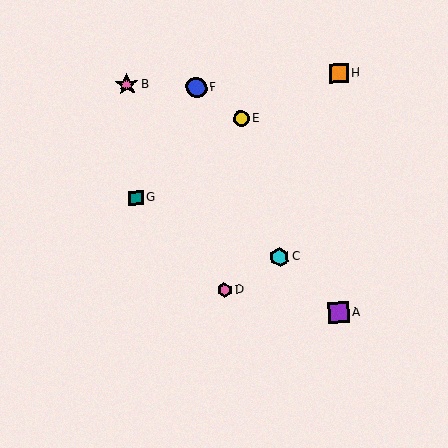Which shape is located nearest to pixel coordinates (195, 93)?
The blue circle (labeled F) at (196, 88) is nearest to that location.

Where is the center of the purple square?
The center of the purple square is at (338, 312).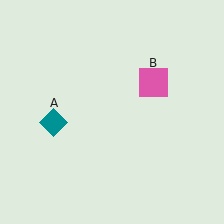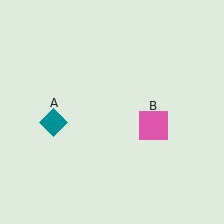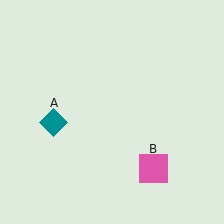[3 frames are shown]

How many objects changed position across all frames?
1 object changed position: pink square (object B).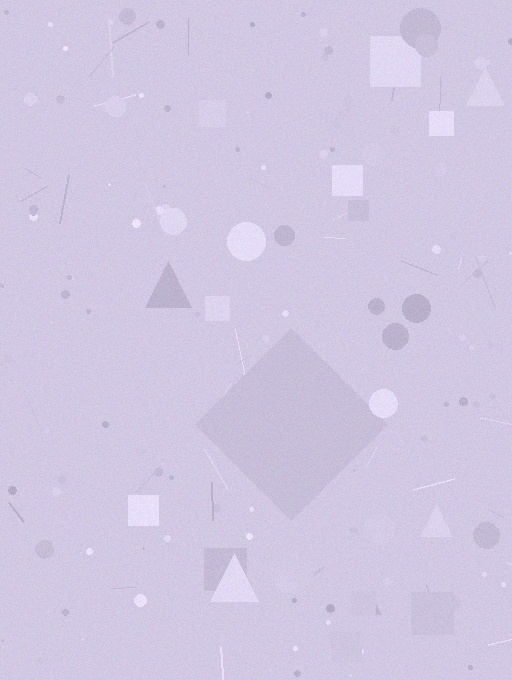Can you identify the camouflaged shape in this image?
The camouflaged shape is a diamond.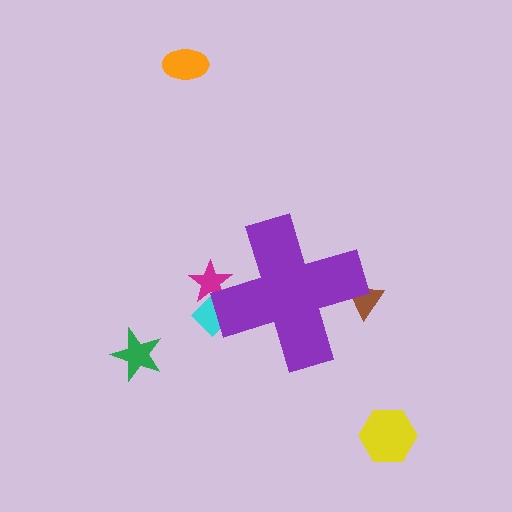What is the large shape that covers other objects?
A purple cross.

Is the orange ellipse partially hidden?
No, the orange ellipse is fully visible.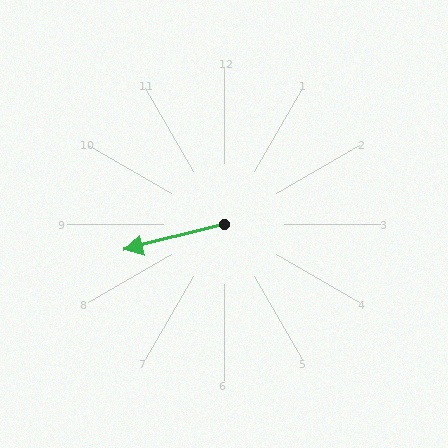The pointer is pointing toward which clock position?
Roughly 9 o'clock.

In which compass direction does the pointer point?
West.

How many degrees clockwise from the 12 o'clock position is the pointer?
Approximately 256 degrees.